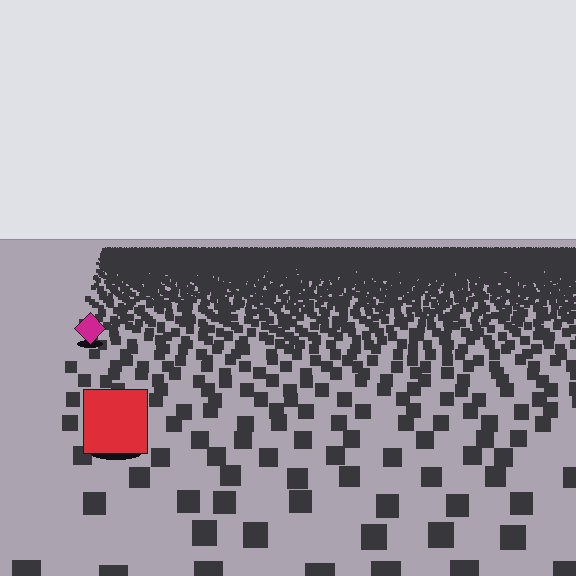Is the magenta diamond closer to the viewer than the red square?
No. The red square is closer — you can tell from the texture gradient: the ground texture is coarser near it.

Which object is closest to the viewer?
The red square is closest. The texture marks near it are larger and more spread out.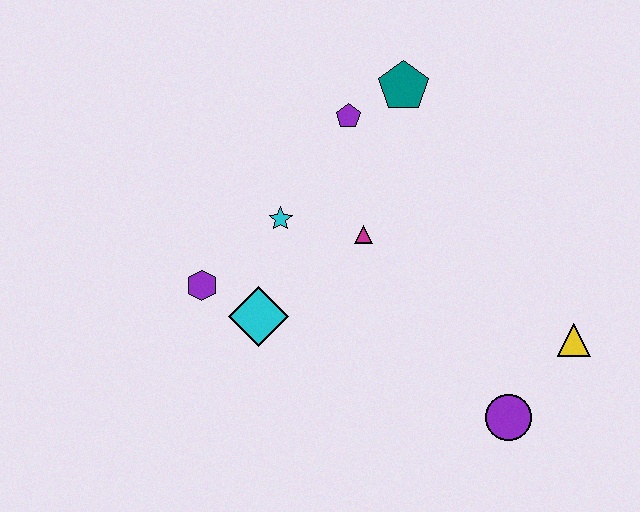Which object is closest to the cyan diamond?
The purple hexagon is closest to the cyan diamond.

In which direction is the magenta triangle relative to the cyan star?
The magenta triangle is to the right of the cyan star.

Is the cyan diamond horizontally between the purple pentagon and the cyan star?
No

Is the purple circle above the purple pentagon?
No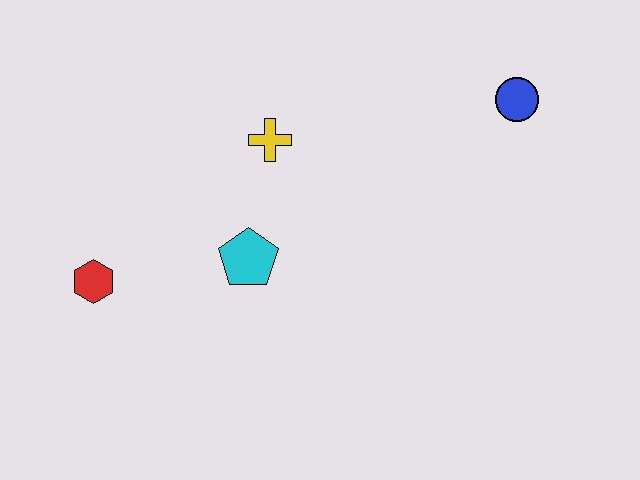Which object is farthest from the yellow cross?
The blue circle is farthest from the yellow cross.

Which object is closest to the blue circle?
The yellow cross is closest to the blue circle.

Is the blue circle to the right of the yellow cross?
Yes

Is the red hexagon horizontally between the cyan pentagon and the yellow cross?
No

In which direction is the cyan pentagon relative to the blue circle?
The cyan pentagon is to the left of the blue circle.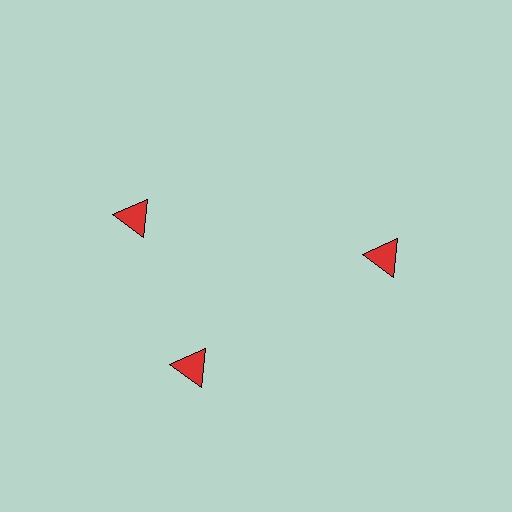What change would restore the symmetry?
The symmetry would be restored by rotating it back into even spacing with its neighbors so that all 3 triangles sit at equal angles and equal distance from the center.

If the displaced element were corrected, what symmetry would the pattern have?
It would have 3-fold rotational symmetry — the pattern would map onto itself every 120 degrees.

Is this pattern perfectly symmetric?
No. The 3 red triangles are arranged in a ring, but one element near the 11 o'clock position is rotated out of alignment along the ring, breaking the 3-fold rotational symmetry.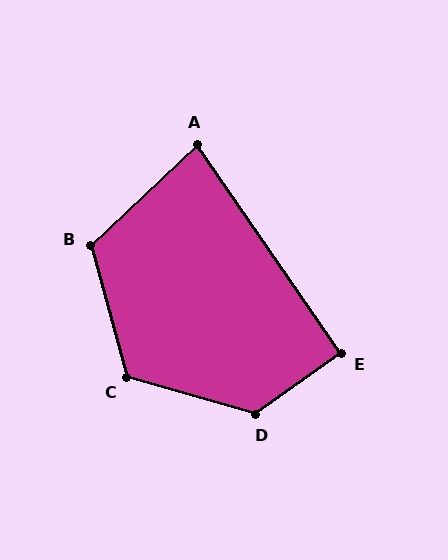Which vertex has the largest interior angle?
D, at approximately 128 degrees.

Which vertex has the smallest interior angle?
A, at approximately 81 degrees.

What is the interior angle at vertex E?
Approximately 91 degrees (approximately right).